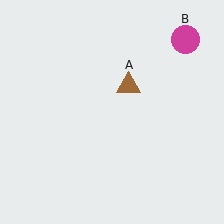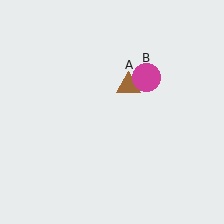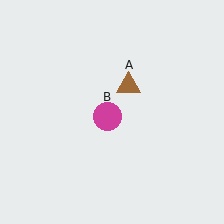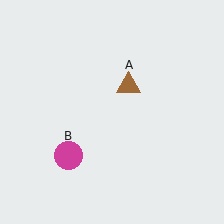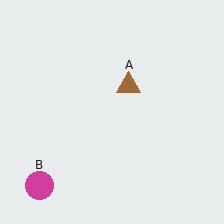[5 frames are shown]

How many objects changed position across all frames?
1 object changed position: magenta circle (object B).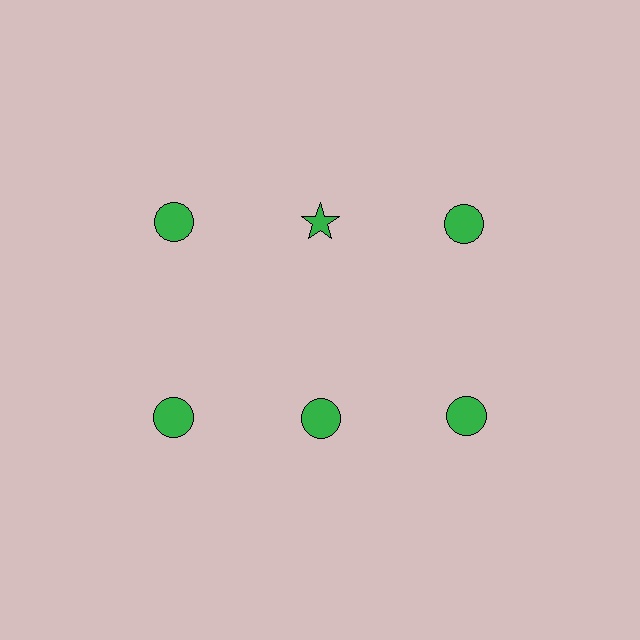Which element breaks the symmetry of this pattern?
The green star in the top row, second from left column breaks the symmetry. All other shapes are green circles.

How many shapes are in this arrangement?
There are 6 shapes arranged in a grid pattern.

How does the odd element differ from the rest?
It has a different shape: star instead of circle.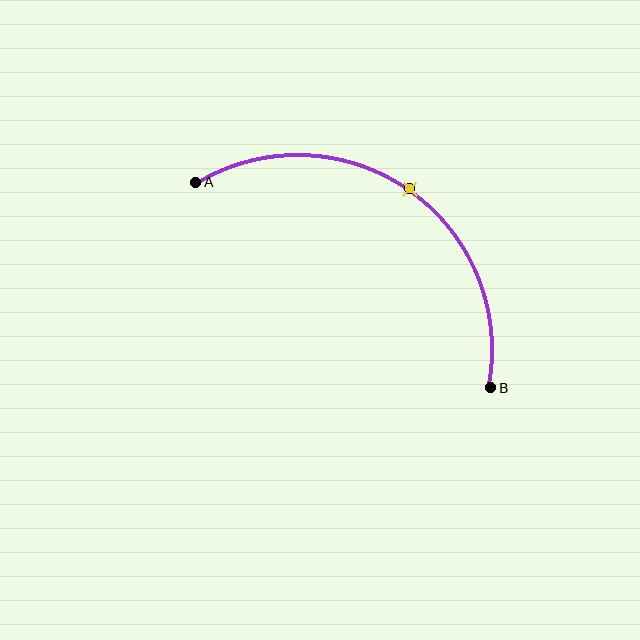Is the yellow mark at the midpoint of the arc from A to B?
Yes. The yellow mark lies on the arc at equal arc-length from both A and B — it is the arc midpoint.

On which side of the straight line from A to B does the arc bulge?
The arc bulges above and to the right of the straight line connecting A and B.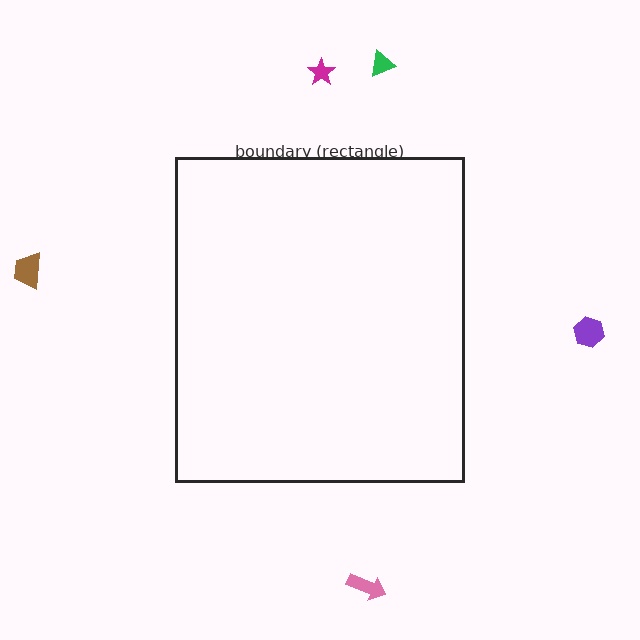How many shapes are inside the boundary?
0 inside, 5 outside.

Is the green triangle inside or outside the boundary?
Outside.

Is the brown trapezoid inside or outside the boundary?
Outside.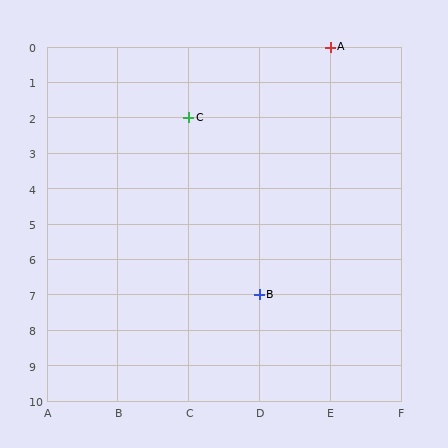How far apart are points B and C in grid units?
Points B and C are 1 column and 5 rows apart (about 5.1 grid units diagonally).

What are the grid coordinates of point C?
Point C is at grid coordinates (C, 2).